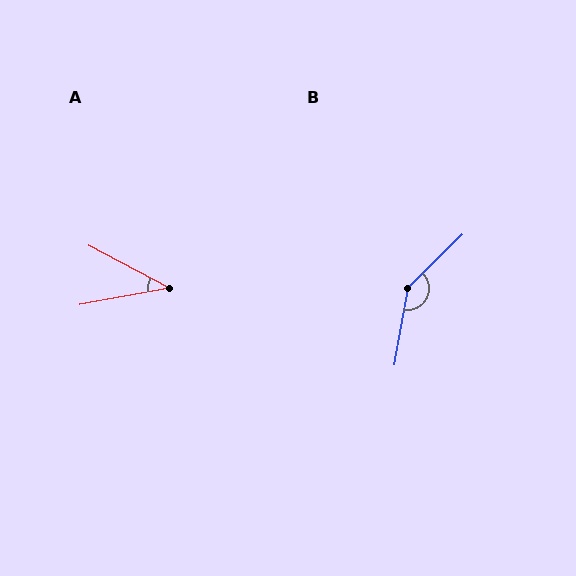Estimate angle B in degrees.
Approximately 145 degrees.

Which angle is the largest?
B, at approximately 145 degrees.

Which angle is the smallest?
A, at approximately 38 degrees.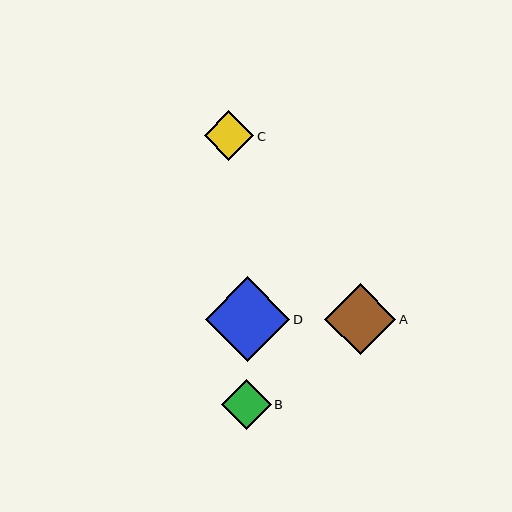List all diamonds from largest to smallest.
From largest to smallest: D, A, B, C.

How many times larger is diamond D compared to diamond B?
Diamond D is approximately 1.7 times the size of diamond B.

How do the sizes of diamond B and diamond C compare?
Diamond B and diamond C are approximately the same size.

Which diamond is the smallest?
Diamond C is the smallest with a size of approximately 50 pixels.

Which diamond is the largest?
Diamond D is the largest with a size of approximately 85 pixels.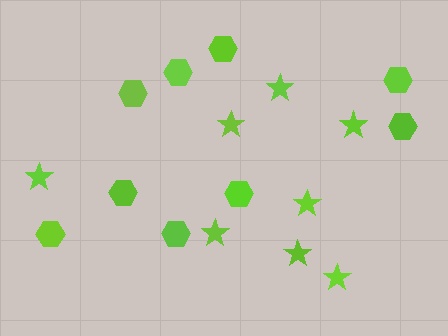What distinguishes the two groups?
There are 2 groups: one group of stars (8) and one group of hexagons (9).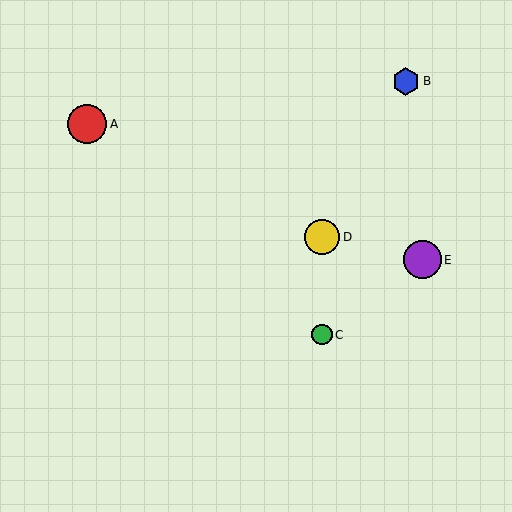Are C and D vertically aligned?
Yes, both are at x≈322.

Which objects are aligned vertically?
Objects C, D are aligned vertically.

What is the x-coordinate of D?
Object D is at x≈322.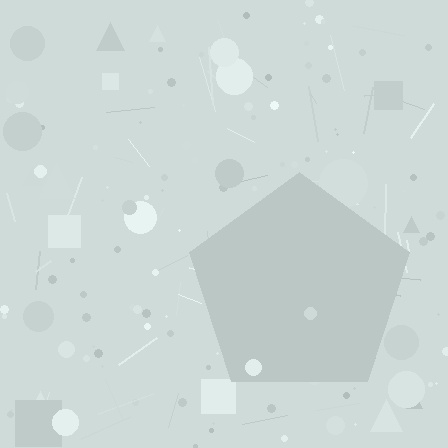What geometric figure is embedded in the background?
A pentagon is embedded in the background.